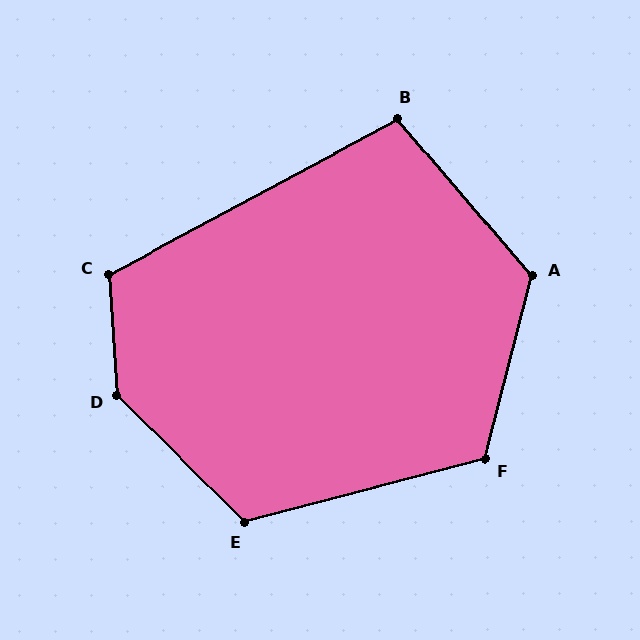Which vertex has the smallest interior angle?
B, at approximately 102 degrees.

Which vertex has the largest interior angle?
D, at approximately 139 degrees.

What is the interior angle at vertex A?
Approximately 126 degrees (obtuse).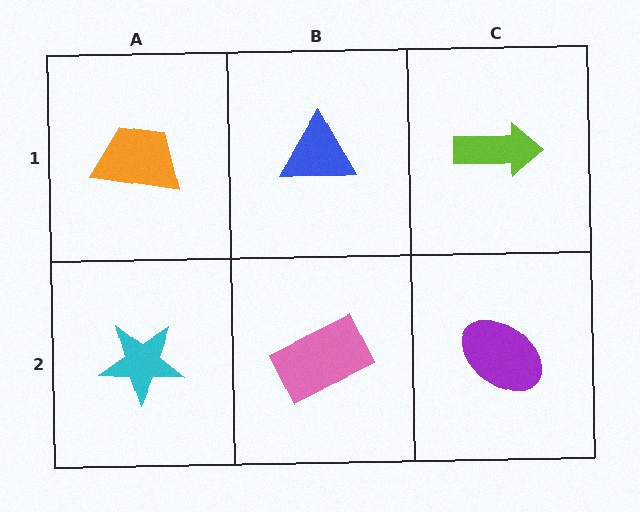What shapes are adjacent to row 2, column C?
A lime arrow (row 1, column C), a pink rectangle (row 2, column B).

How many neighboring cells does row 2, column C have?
2.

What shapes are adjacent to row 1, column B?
A pink rectangle (row 2, column B), an orange trapezoid (row 1, column A), a lime arrow (row 1, column C).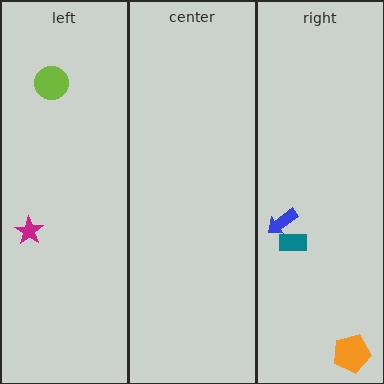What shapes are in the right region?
The orange pentagon, the blue arrow, the teal rectangle.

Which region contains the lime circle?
The left region.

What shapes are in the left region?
The lime circle, the magenta star.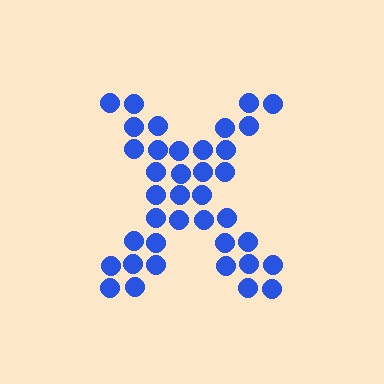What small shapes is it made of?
It is made of small circles.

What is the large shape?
The large shape is the letter X.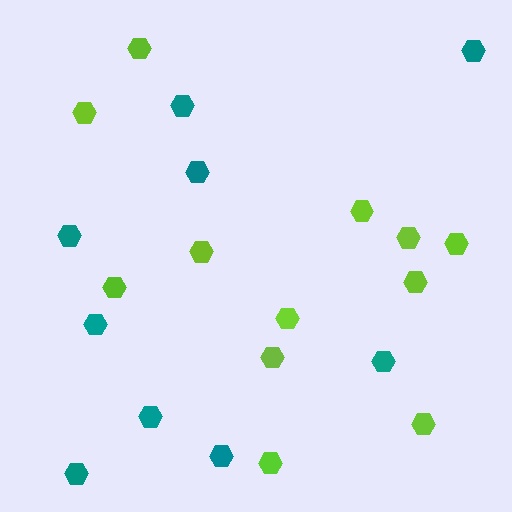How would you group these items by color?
There are 2 groups: one group of teal hexagons (9) and one group of lime hexagons (12).